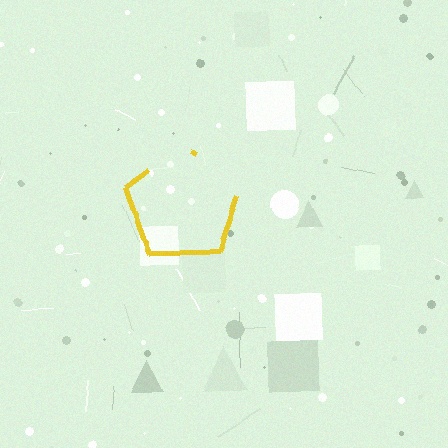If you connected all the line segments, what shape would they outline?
They would outline a pentagon.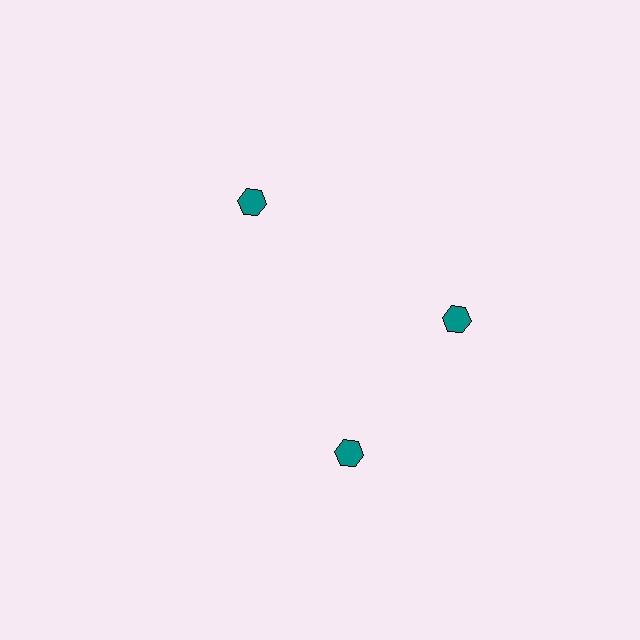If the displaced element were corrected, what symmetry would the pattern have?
It would have 3-fold rotational symmetry — the pattern would map onto itself every 120 degrees.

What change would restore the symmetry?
The symmetry would be restored by rotating it back into even spacing with its neighbors so that all 3 hexagons sit at equal angles and equal distance from the center.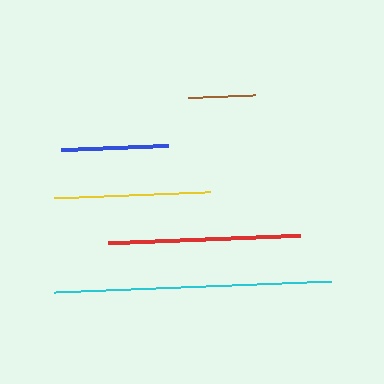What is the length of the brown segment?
The brown segment is approximately 68 pixels long.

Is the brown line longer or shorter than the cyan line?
The cyan line is longer than the brown line.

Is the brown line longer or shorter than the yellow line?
The yellow line is longer than the brown line.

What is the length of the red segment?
The red segment is approximately 192 pixels long.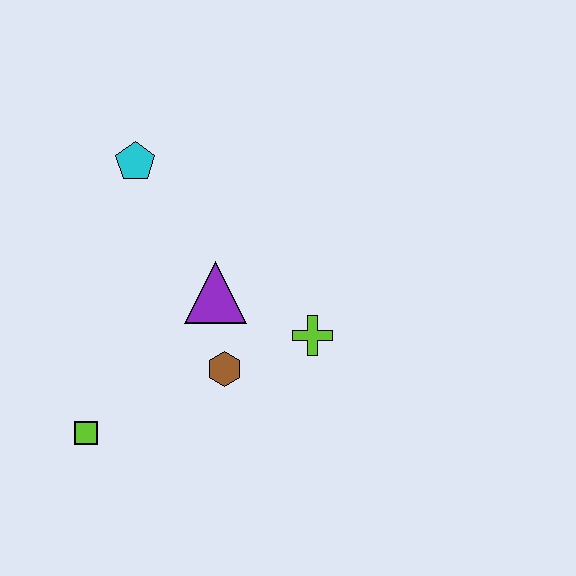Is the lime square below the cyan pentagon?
Yes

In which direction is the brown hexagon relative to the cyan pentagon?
The brown hexagon is below the cyan pentagon.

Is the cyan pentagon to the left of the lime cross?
Yes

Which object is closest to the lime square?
The brown hexagon is closest to the lime square.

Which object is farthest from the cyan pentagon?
The lime square is farthest from the cyan pentagon.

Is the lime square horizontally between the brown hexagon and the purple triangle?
No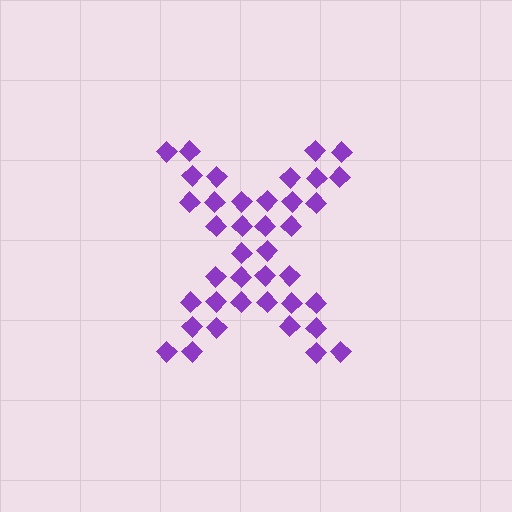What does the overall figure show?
The overall figure shows the letter X.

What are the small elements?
The small elements are diamonds.